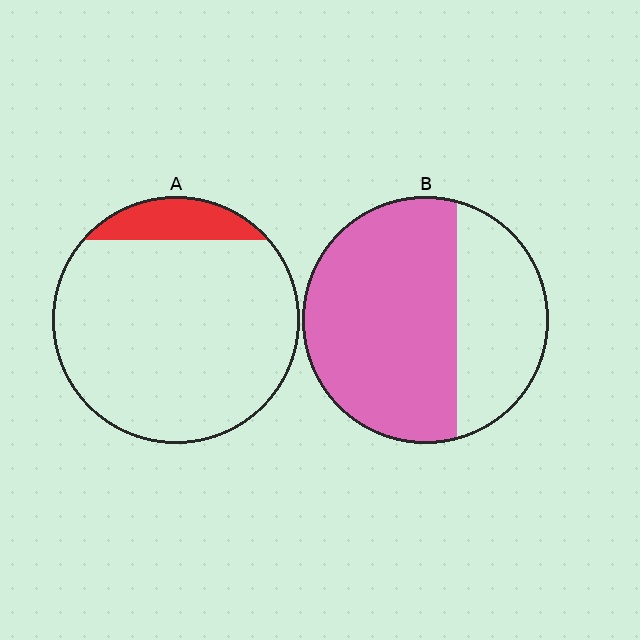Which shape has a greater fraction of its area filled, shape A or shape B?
Shape B.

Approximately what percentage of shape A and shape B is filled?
A is approximately 10% and B is approximately 65%.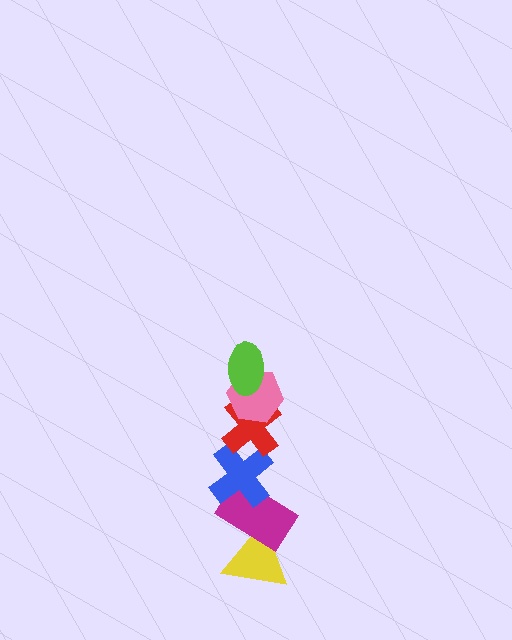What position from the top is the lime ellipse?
The lime ellipse is 1st from the top.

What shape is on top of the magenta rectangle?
The blue cross is on top of the magenta rectangle.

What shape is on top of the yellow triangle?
The magenta rectangle is on top of the yellow triangle.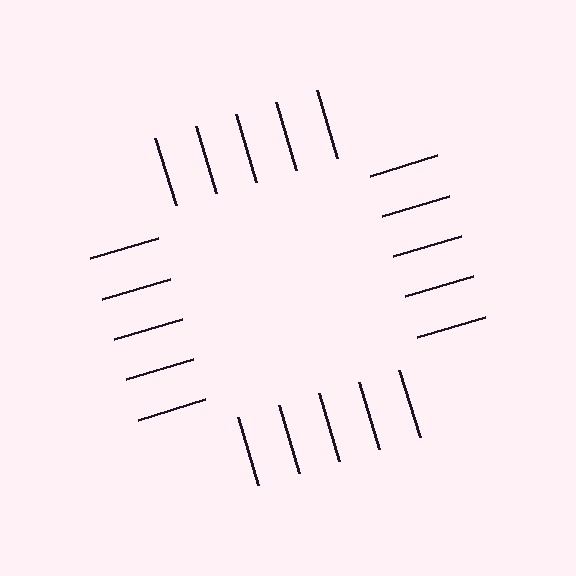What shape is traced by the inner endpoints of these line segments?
An illusory square — the line segments terminate on its edges but no continuous stroke is drawn.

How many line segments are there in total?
20 — 5 along each of the 4 edges.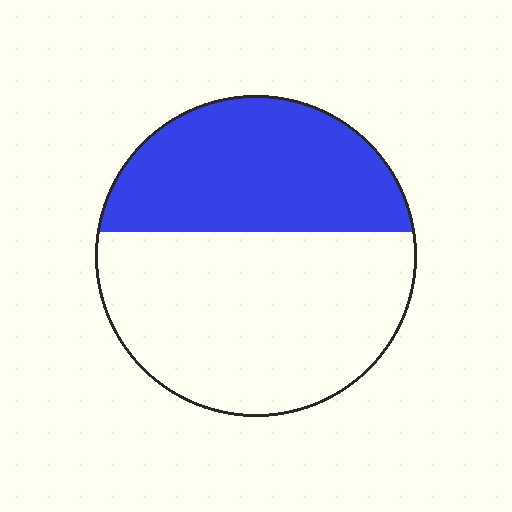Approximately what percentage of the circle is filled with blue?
Approximately 40%.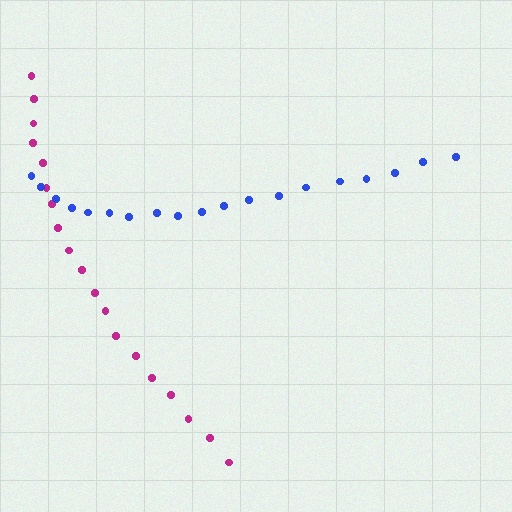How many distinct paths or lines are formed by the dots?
There are 2 distinct paths.